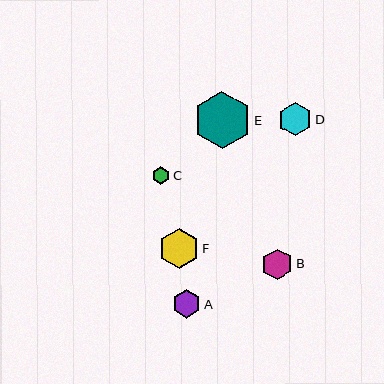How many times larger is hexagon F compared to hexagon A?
Hexagon F is approximately 1.4 times the size of hexagon A.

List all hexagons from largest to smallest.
From largest to smallest: E, F, D, B, A, C.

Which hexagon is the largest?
Hexagon E is the largest with a size of approximately 57 pixels.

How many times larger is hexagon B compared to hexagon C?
Hexagon B is approximately 1.8 times the size of hexagon C.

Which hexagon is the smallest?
Hexagon C is the smallest with a size of approximately 17 pixels.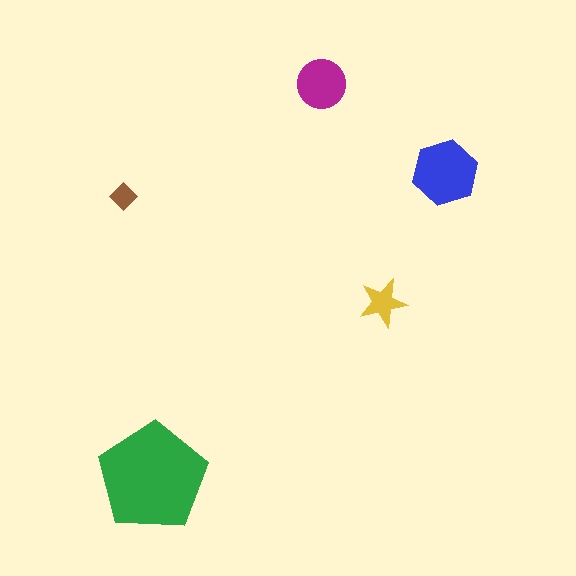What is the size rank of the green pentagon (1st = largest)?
1st.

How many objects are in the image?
There are 5 objects in the image.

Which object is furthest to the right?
The blue hexagon is rightmost.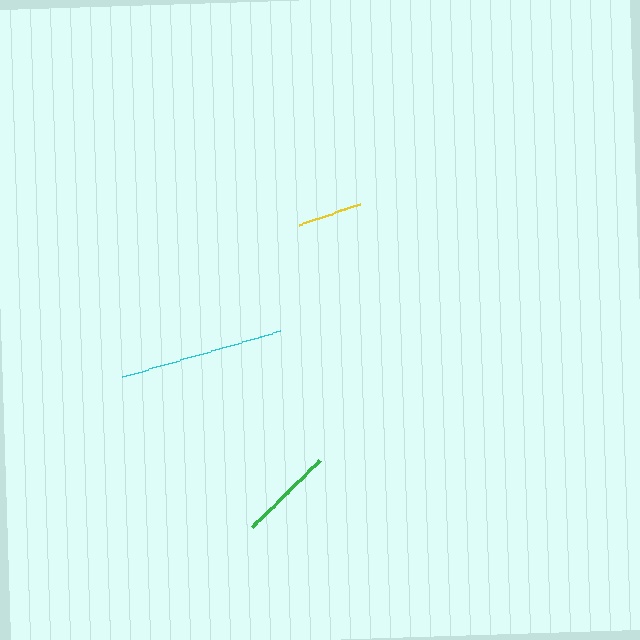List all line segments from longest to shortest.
From longest to shortest: cyan, green, yellow.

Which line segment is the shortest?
The yellow line is the shortest at approximately 65 pixels.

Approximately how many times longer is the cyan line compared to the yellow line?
The cyan line is approximately 2.5 times the length of the yellow line.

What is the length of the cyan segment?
The cyan segment is approximately 165 pixels long.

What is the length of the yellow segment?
The yellow segment is approximately 65 pixels long.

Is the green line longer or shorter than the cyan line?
The cyan line is longer than the green line.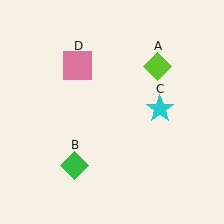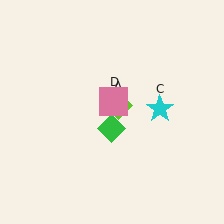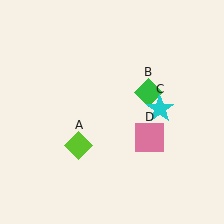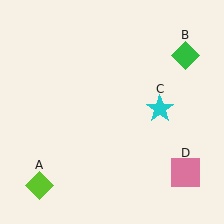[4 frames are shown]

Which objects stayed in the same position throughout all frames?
Cyan star (object C) remained stationary.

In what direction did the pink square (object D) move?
The pink square (object D) moved down and to the right.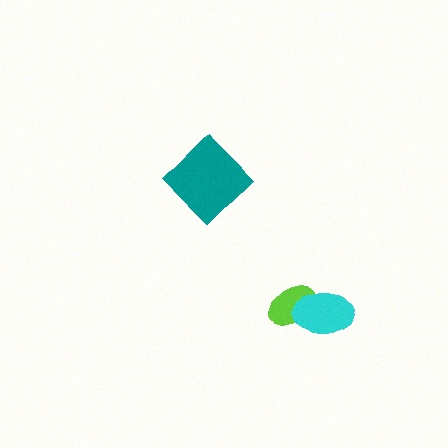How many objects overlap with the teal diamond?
0 objects overlap with the teal diamond.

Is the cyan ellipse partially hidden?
No, no other shape covers it.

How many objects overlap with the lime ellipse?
1 object overlaps with the lime ellipse.